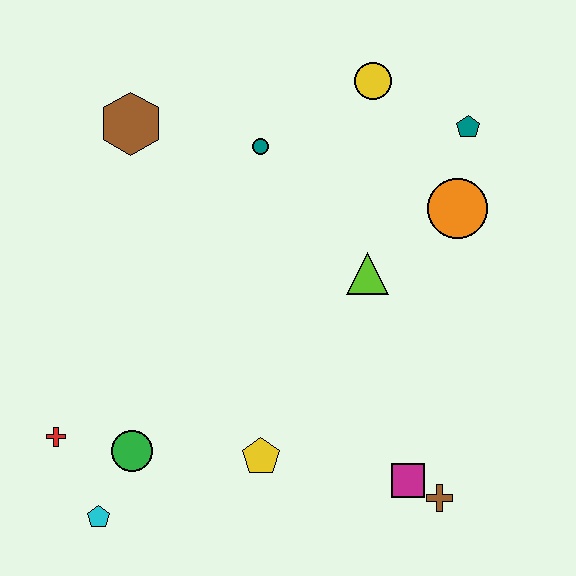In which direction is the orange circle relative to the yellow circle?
The orange circle is below the yellow circle.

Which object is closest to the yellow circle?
The teal pentagon is closest to the yellow circle.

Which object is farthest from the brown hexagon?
The brown cross is farthest from the brown hexagon.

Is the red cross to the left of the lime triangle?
Yes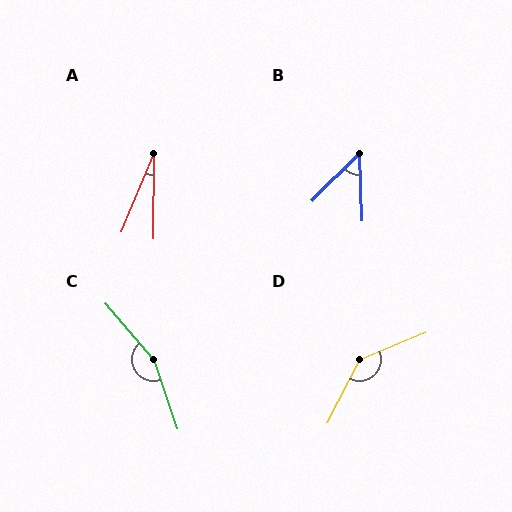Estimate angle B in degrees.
Approximately 47 degrees.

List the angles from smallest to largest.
A (22°), B (47°), D (140°), C (158°).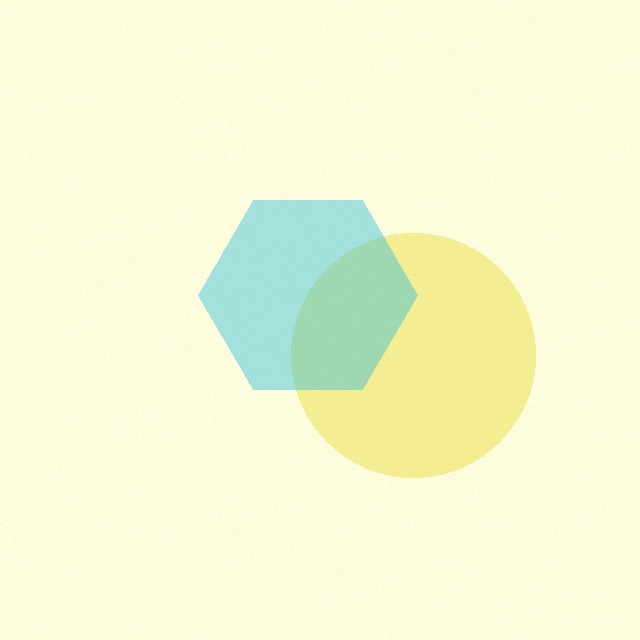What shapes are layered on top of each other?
The layered shapes are: a yellow circle, a cyan hexagon.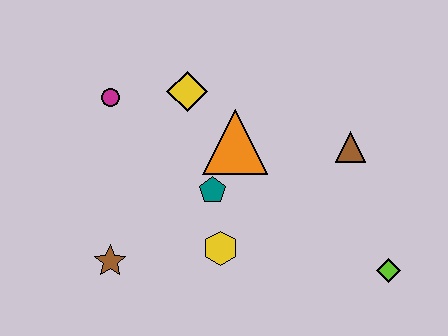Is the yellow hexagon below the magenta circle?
Yes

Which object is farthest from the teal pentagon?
The lime diamond is farthest from the teal pentagon.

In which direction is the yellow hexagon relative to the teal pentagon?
The yellow hexagon is below the teal pentagon.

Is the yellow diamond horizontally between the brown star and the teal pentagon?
Yes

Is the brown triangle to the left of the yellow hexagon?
No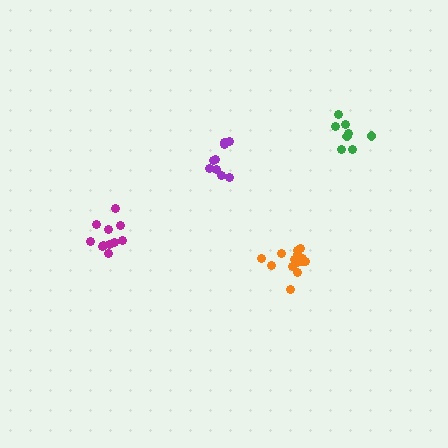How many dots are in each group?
Group 1: 11 dots, Group 2: 14 dots, Group 3: 8 dots, Group 4: 9 dots (42 total).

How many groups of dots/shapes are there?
There are 4 groups.